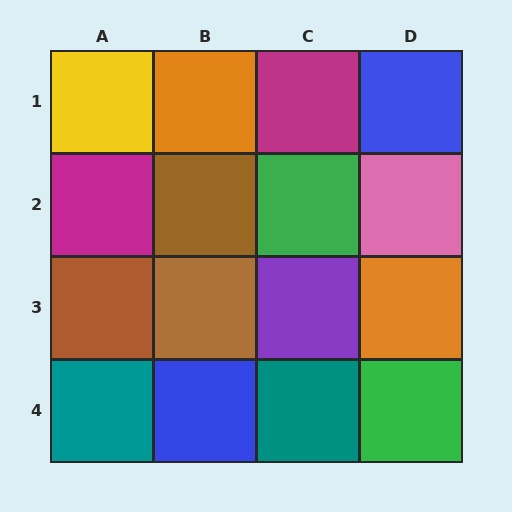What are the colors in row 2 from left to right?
Magenta, brown, green, pink.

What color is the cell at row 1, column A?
Yellow.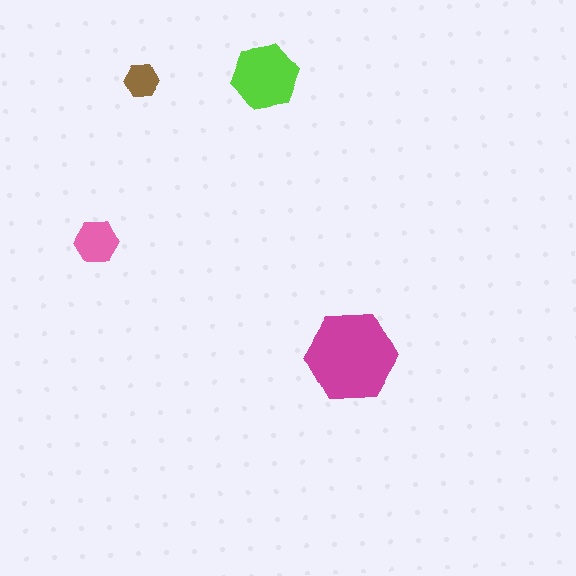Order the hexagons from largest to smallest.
the magenta one, the lime one, the pink one, the brown one.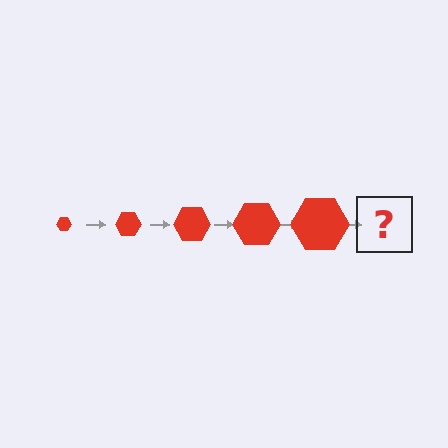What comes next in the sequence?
The next element should be a red hexagon, larger than the previous one.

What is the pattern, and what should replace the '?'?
The pattern is that the hexagon gets progressively larger each step. The '?' should be a red hexagon, larger than the previous one.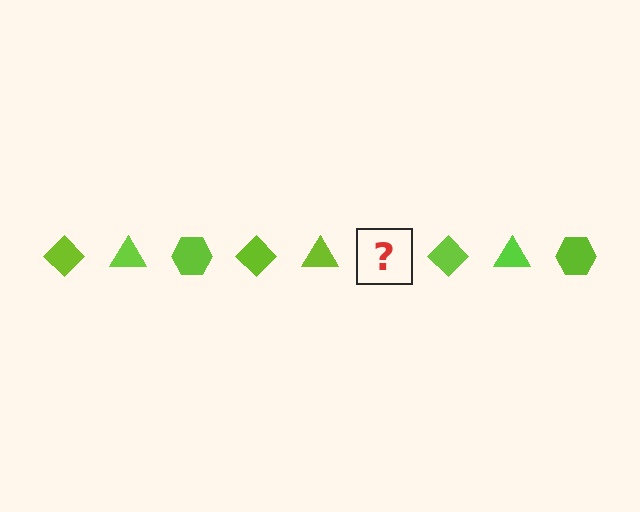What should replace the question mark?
The question mark should be replaced with a lime hexagon.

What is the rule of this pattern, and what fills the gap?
The rule is that the pattern cycles through diamond, triangle, hexagon shapes in lime. The gap should be filled with a lime hexagon.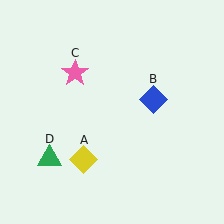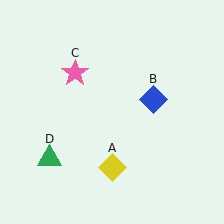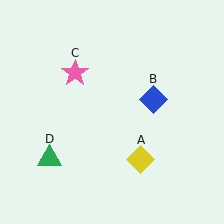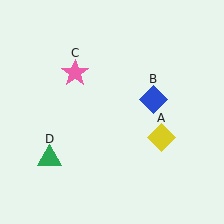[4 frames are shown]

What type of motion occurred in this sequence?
The yellow diamond (object A) rotated counterclockwise around the center of the scene.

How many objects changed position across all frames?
1 object changed position: yellow diamond (object A).